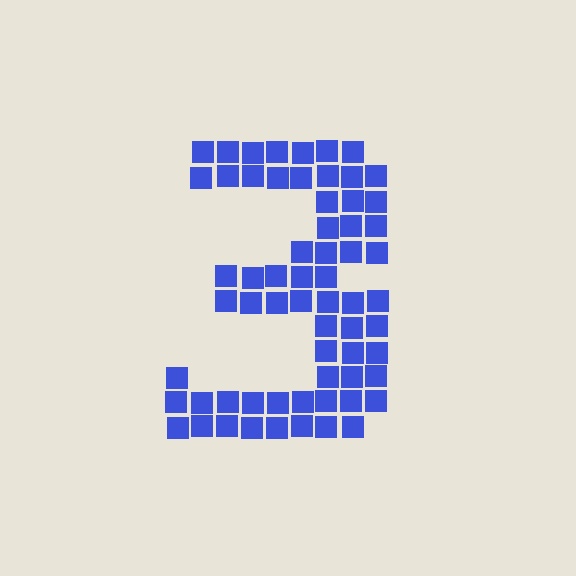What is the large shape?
The large shape is the digit 3.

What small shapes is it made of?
It is made of small squares.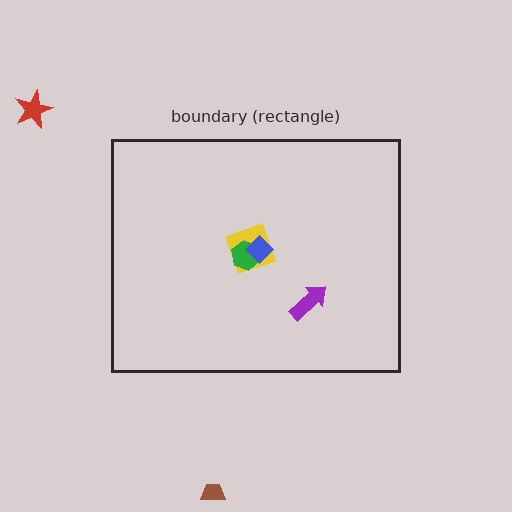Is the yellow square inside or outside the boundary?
Inside.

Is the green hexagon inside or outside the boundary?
Inside.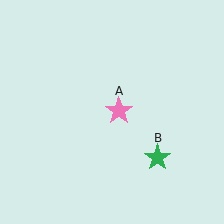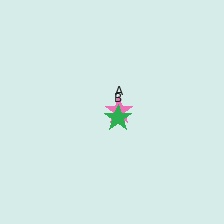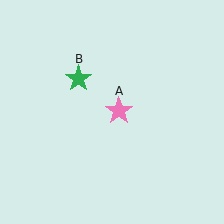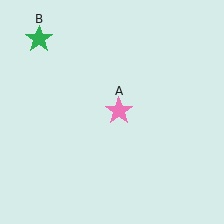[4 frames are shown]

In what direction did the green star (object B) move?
The green star (object B) moved up and to the left.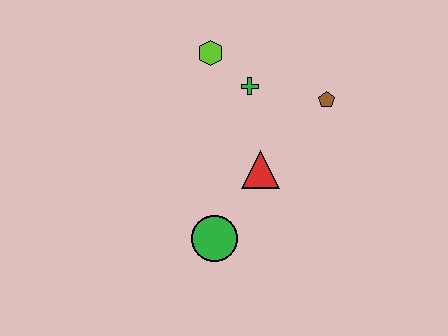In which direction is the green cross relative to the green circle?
The green cross is above the green circle.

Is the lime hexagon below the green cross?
No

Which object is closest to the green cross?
The lime hexagon is closest to the green cross.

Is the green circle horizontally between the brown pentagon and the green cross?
No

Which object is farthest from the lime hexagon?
The green circle is farthest from the lime hexagon.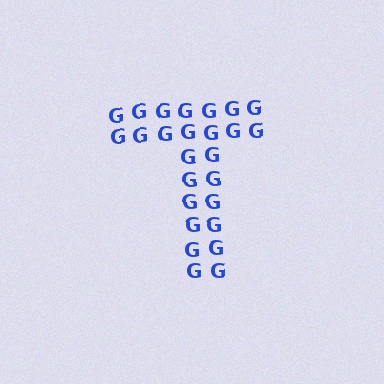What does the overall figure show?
The overall figure shows the letter T.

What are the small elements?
The small elements are letter G's.